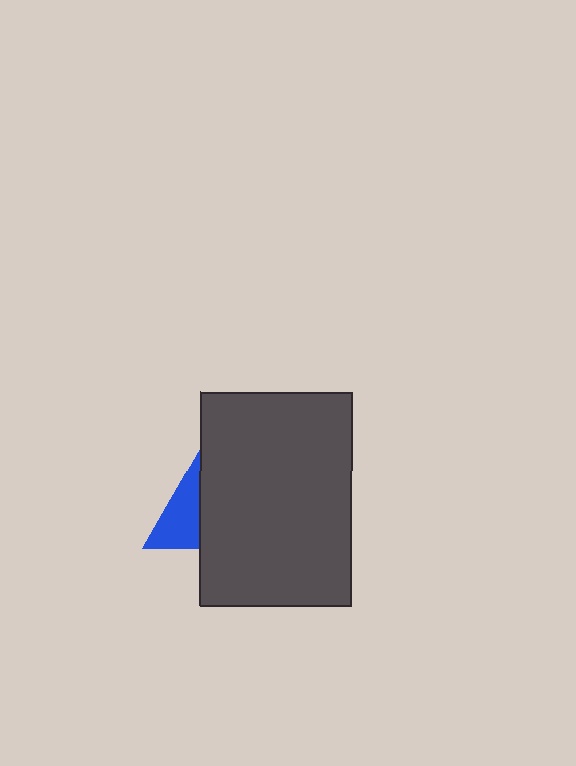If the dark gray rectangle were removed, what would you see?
You would see the complete blue triangle.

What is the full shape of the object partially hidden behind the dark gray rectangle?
The partially hidden object is a blue triangle.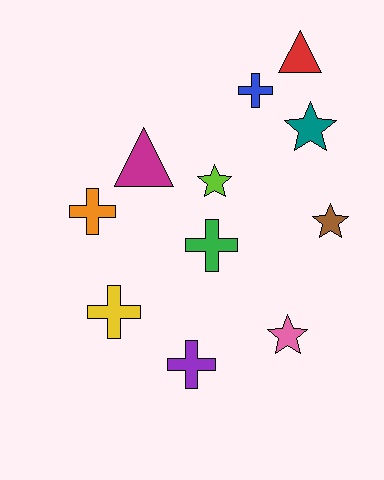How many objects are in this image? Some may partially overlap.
There are 11 objects.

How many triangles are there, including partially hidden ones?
There are 2 triangles.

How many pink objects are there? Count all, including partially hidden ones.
There is 1 pink object.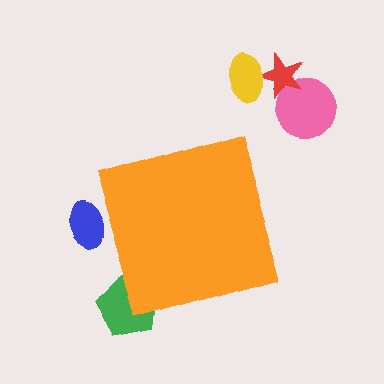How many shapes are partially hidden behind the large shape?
2 shapes are partially hidden.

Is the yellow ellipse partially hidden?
No, the yellow ellipse is fully visible.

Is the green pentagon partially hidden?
Yes, the green pentagon is partially hidden behind the orange diamond.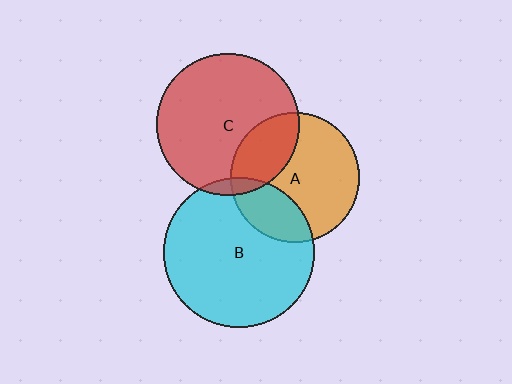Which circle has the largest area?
Circle B (cyan).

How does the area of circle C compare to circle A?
Approximately 1.2 times.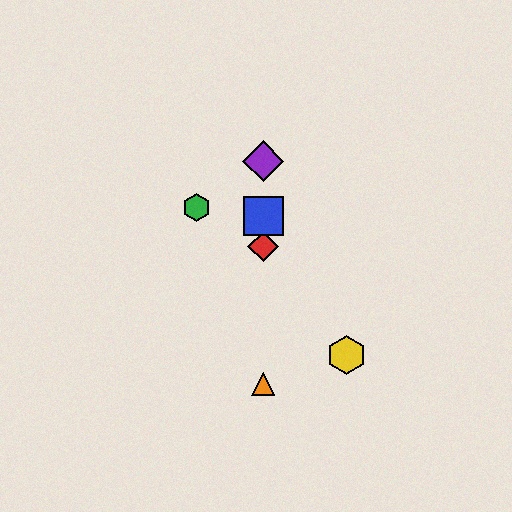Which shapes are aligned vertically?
The red diamond, the blue square, the purple diamond, the orange triangle are aligned vertically.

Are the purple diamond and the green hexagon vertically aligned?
No, the purple diamond is at x≈263 and the green hexagon is at x≈196.